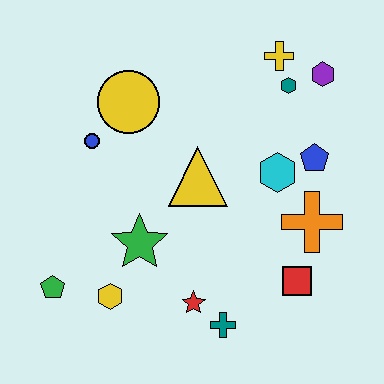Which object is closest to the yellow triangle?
The cyan hexagon is closest to the yellow triangle.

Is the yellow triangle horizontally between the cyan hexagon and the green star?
Yes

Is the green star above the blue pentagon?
No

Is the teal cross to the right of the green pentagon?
Yes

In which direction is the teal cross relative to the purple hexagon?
The teal cross is below the purple hexagon.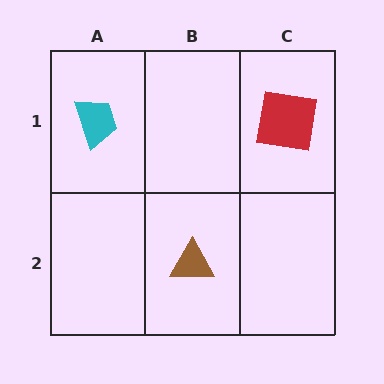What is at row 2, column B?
A brown triangle.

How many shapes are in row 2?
1 shape.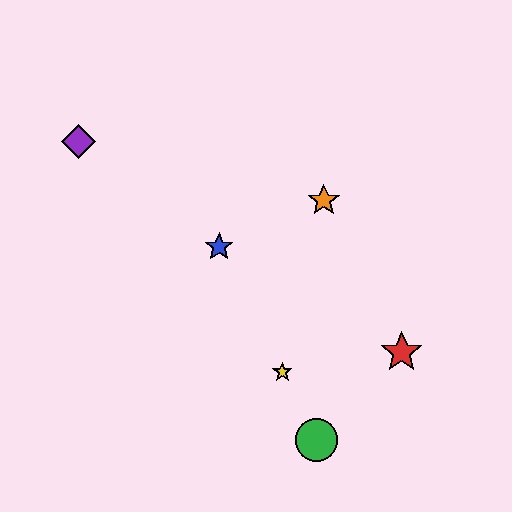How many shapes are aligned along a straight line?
3 shapes (the blue star, the green circle, the yellow star) are aligned along a straight line.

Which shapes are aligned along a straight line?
The blue star, the green circle, the yellow star are aligned along a straight line.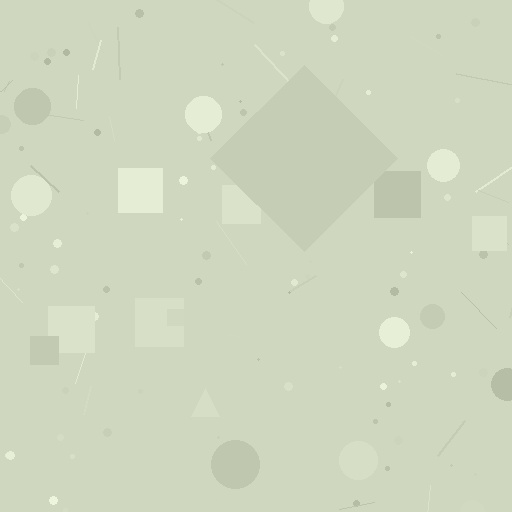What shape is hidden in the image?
A diamond is hidden in the image.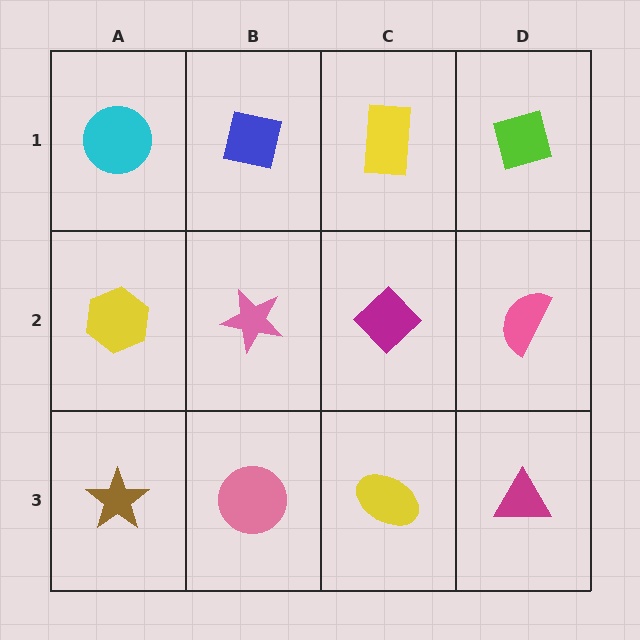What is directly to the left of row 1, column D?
A yellow rectangle.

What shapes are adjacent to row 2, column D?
A lime diamond (row 1, column D), a magenta triangle (row 3, column D), a magenta diamond (row 2, column C).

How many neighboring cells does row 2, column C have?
4.